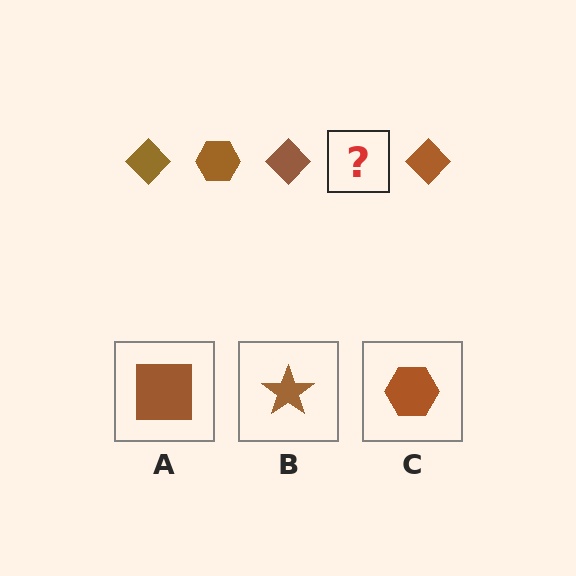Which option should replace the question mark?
Option C.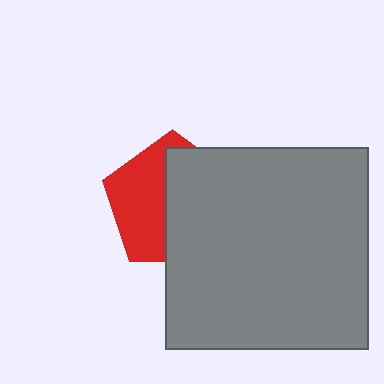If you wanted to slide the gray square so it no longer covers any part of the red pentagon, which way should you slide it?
Slide it right — that is the most direct way to separate the two shapes.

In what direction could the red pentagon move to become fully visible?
The red pentagon could move left. That would shift it out from behind the gray square entirely.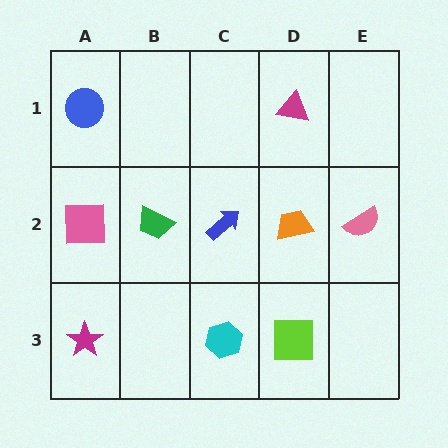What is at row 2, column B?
A green trapezoid.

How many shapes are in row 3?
3 shapes.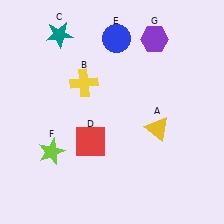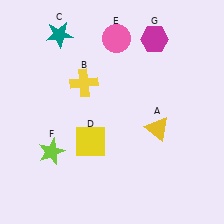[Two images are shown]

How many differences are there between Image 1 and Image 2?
There are 3 differences between the two images.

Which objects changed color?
D changed from red to yellow. E changed from blue to pink. G changed from purple to magenta.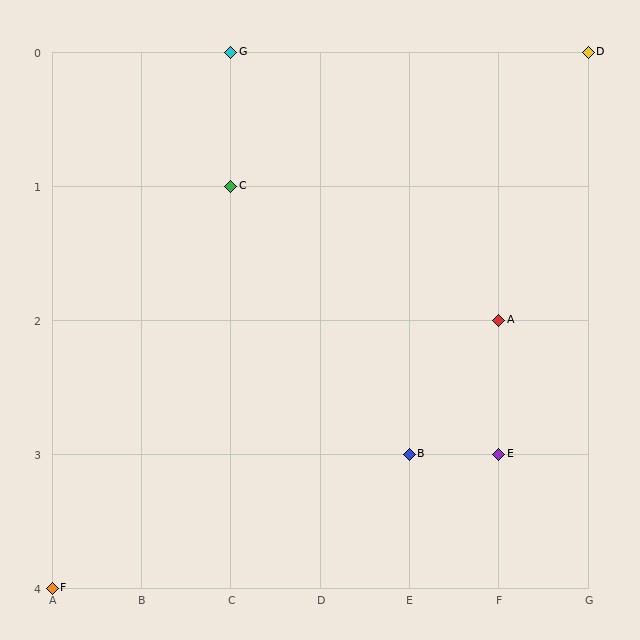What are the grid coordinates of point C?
Point C is at grid coordinates (C, 1).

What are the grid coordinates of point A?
Point A is at grid coordinates (F, 2).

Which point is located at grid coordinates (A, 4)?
Point F is at (A, 4).